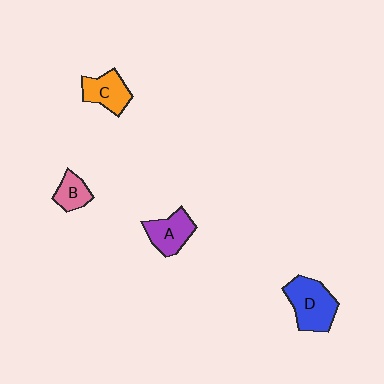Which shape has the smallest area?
Shape B (pink).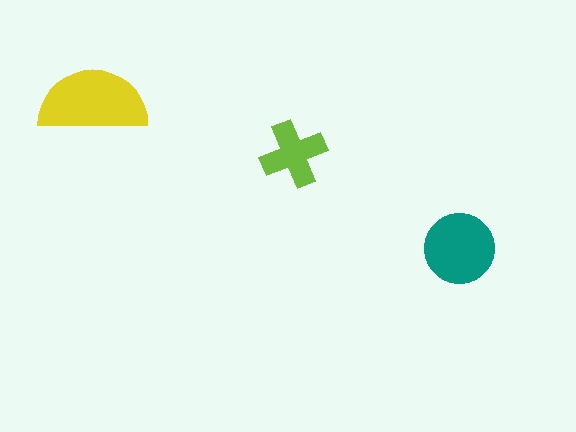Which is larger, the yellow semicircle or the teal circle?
The yellow semicircle.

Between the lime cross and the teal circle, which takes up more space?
The teal circle.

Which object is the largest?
The yellow semicircle.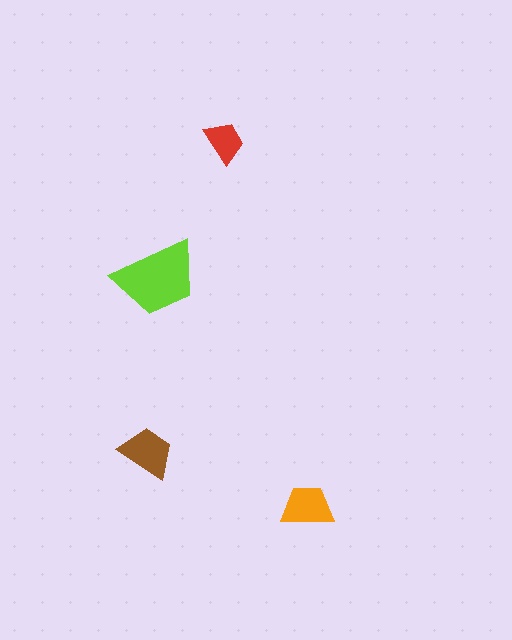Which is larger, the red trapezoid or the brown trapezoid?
The brown one.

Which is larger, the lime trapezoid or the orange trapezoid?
The lime one.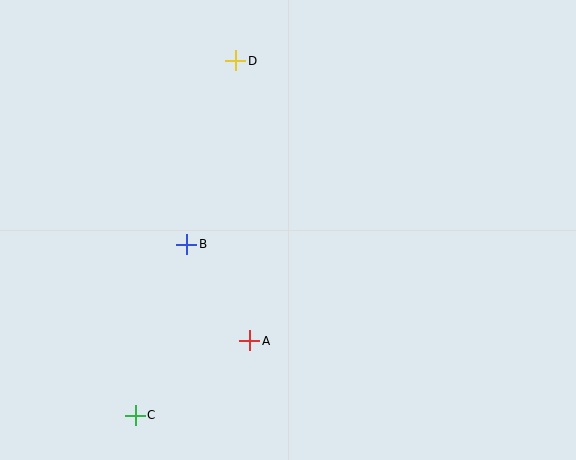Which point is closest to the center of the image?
Point B at (187, 244) is closest to the center.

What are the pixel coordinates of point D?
Point D is at (236, 61).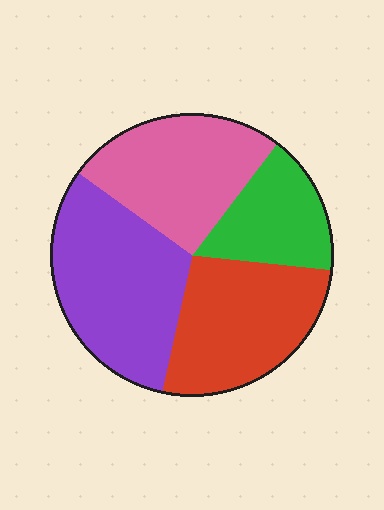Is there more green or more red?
Red.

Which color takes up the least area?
Green, at roughly 15%.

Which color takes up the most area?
Purple, at roughly 30%.